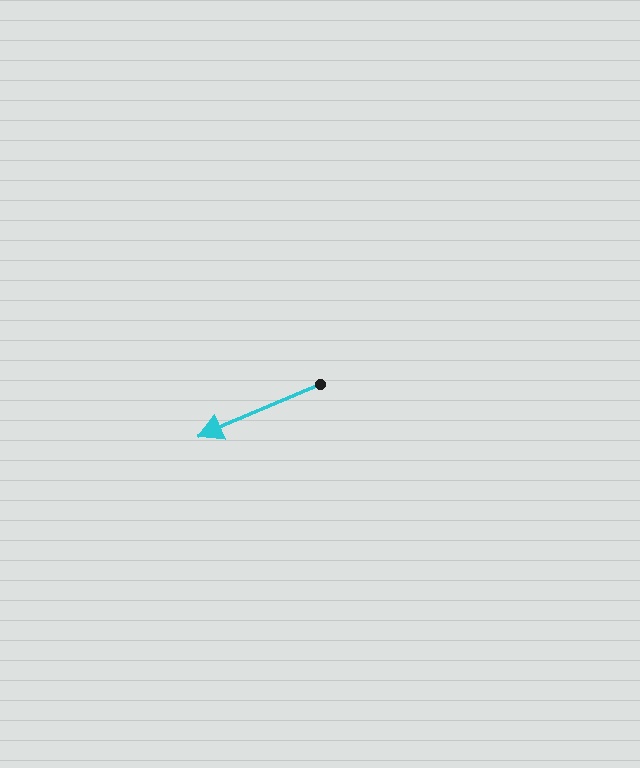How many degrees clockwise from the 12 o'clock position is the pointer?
Approximately 247 degrees.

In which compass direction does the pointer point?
Southwest.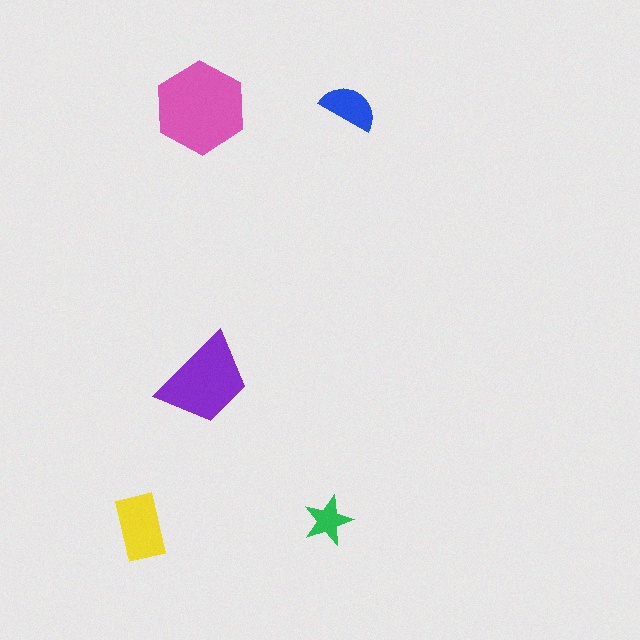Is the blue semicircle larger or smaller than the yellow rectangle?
Smaller.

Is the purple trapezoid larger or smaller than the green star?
Larger.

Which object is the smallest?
The green star.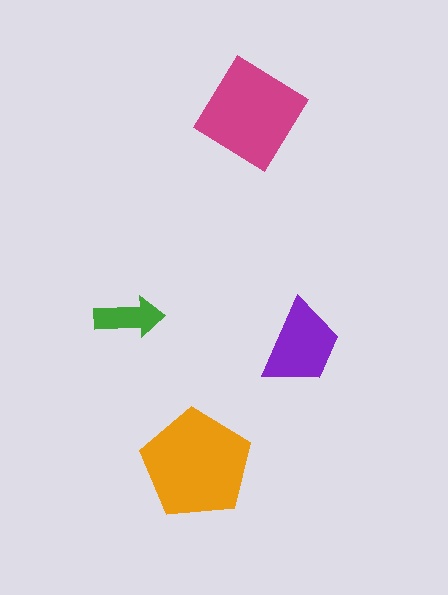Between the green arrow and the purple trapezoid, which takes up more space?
The purple trapezoid.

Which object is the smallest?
The green arrow.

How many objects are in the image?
There are 4 objects in the image.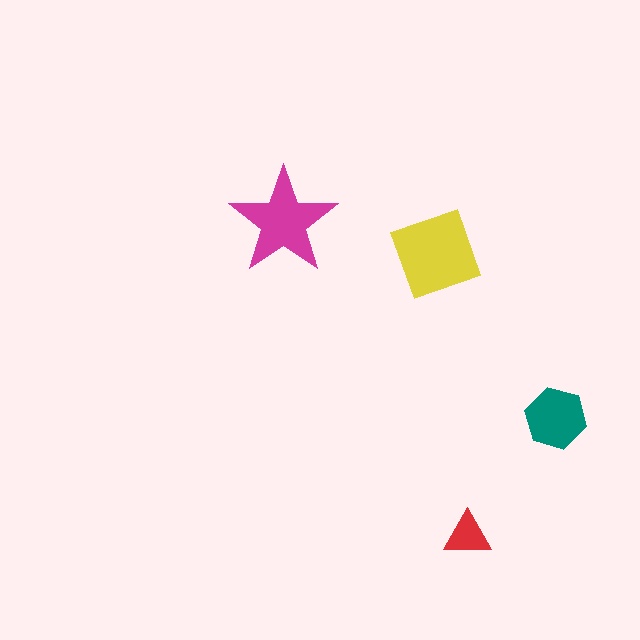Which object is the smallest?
The red triangle.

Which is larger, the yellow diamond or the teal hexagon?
The yellow diamond.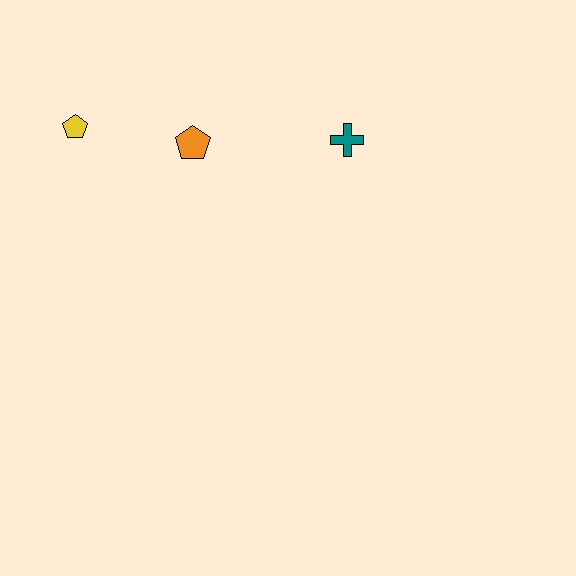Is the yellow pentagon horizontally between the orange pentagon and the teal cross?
No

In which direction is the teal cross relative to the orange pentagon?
The teal cross is to the right of the orange pentagon.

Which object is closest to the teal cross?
The orange pentagon is closest to the teal cross.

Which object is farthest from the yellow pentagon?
The teal cross is farthest from the yellow pentagon.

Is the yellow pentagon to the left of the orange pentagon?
Yes